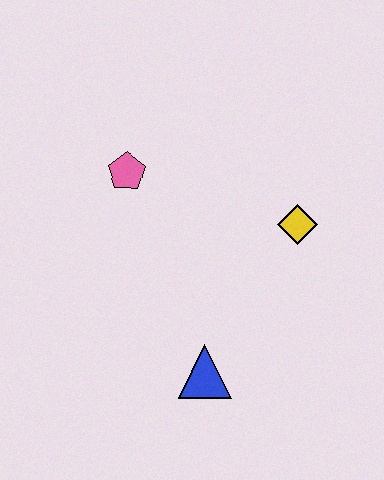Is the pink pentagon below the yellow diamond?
No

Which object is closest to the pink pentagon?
The yellow diamond is closest to the pink pentagon.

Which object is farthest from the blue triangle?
The pink pentagon is farthest from the blue triangle.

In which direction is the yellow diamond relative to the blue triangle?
The yellow diamond is above the blue triangle.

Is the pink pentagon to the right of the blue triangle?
No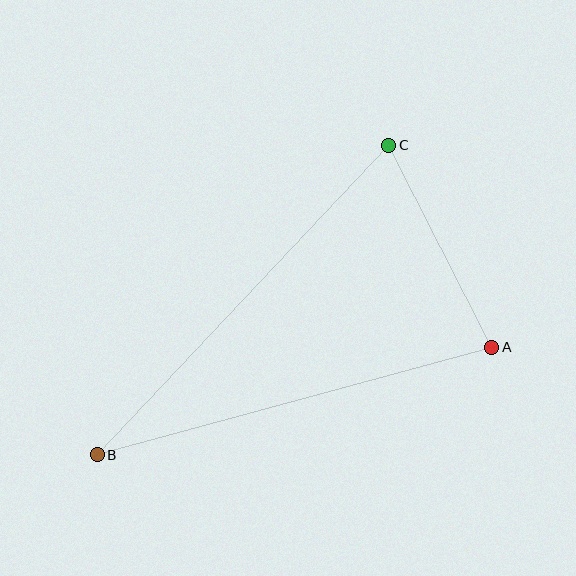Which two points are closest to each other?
Points A and C are closest to each other.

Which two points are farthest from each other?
Points B and C are farthest from each other.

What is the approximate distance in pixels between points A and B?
The distance between A and B is approximately 409 pixels.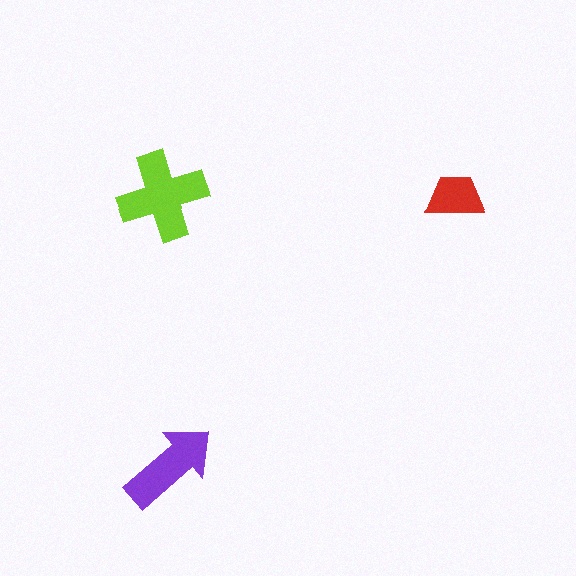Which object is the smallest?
The red trapezoid.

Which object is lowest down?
The purple arrow is bottommost.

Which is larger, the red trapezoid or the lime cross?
The lime cross.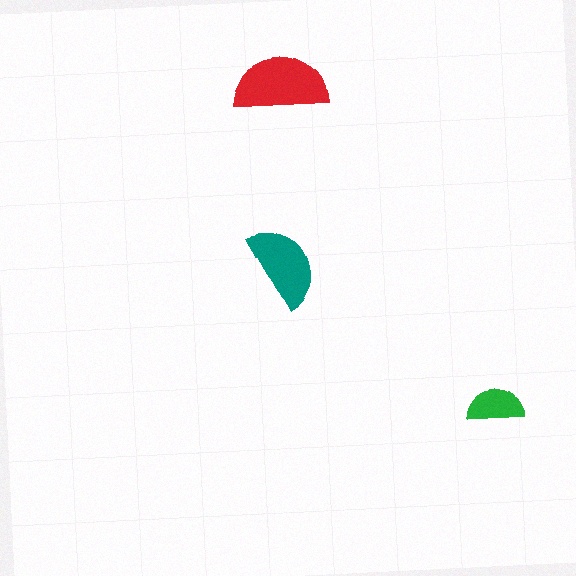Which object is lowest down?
The green semicircle is bottommost.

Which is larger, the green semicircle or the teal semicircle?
The teal one.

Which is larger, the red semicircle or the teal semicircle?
The red one.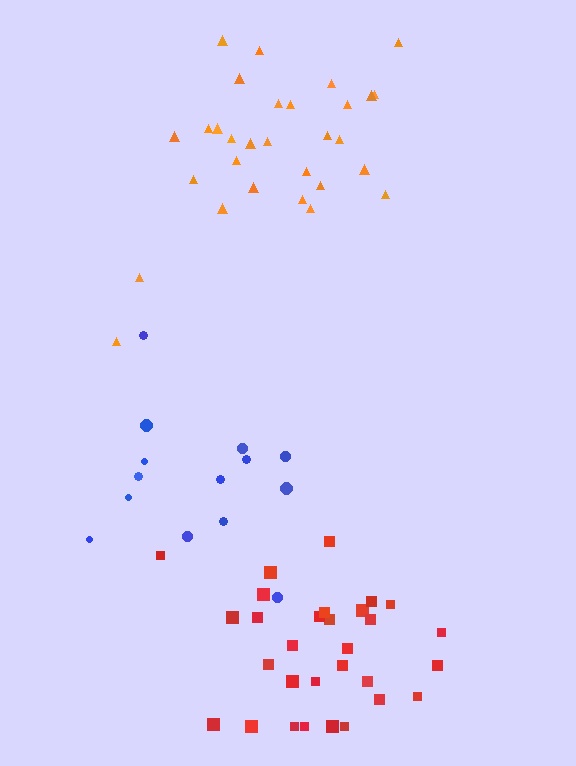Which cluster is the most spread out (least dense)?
Blue.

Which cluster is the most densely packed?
Red.